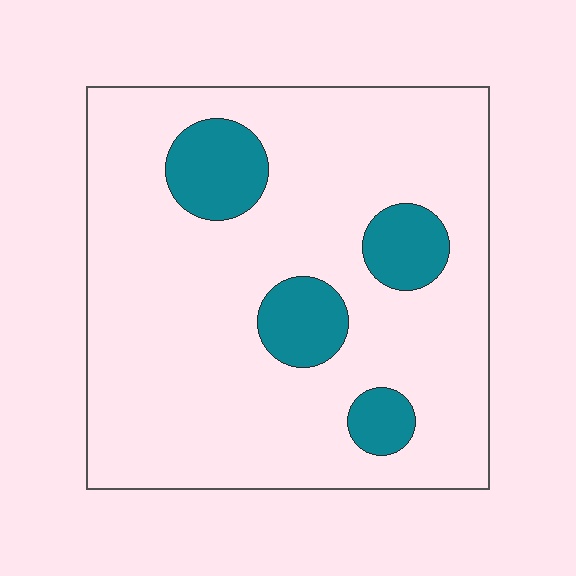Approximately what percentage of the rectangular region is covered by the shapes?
Approximately 15%.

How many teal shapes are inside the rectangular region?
4.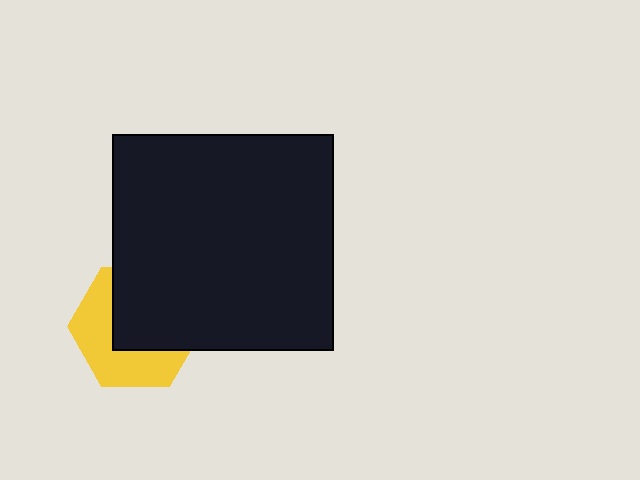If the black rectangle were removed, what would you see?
You would see the complete yellow hexagon.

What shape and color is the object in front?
The object in front is a black rectangle.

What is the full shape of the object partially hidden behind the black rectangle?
The partially hidden object is a yellow hexagon.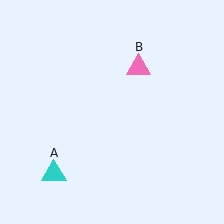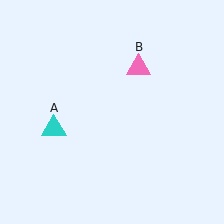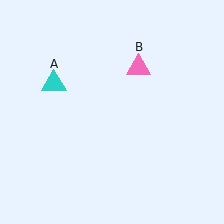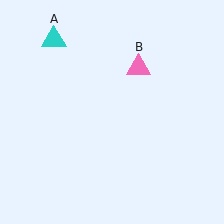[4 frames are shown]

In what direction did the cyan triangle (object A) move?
The cyan triangle (object A) moved up.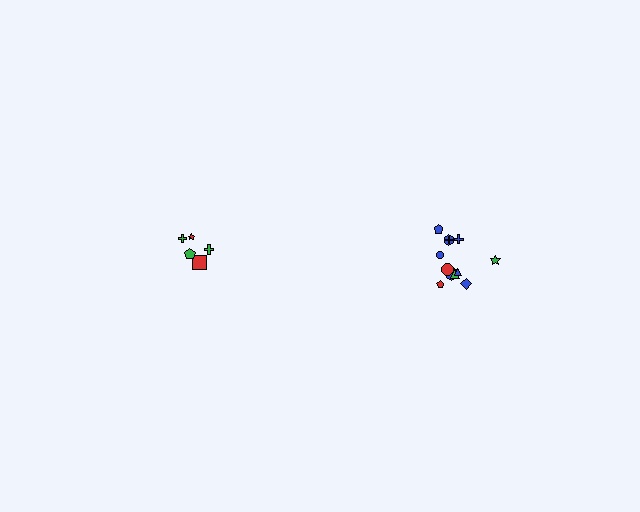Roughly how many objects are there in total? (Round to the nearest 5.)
Roughly 15 objects in total.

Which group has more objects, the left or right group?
The right group.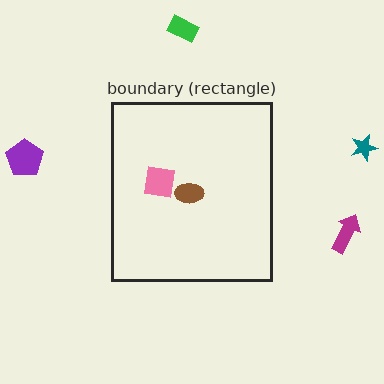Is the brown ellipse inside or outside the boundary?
Inside.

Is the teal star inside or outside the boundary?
Outside.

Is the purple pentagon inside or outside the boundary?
Outside.